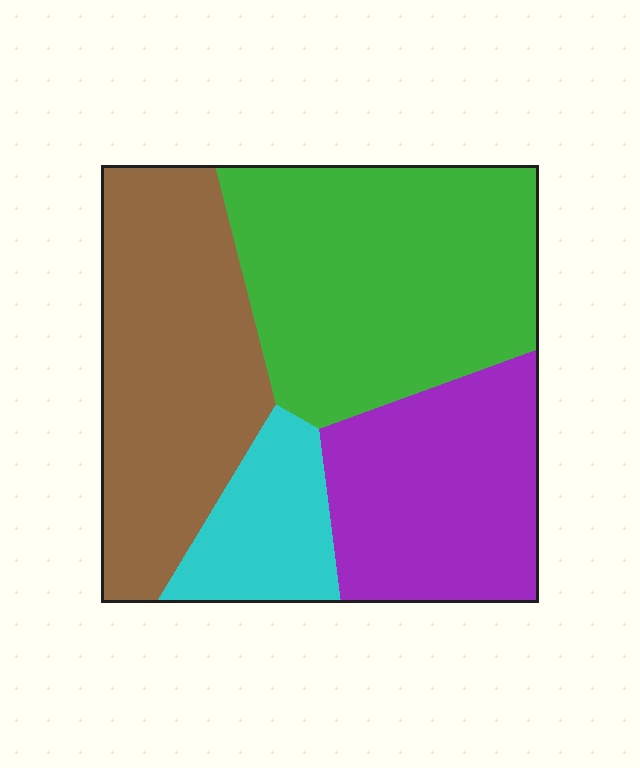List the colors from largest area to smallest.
From largest to smallest: green, brown, purple, cyan.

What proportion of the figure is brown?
Brown covers roughly 30% of the figure.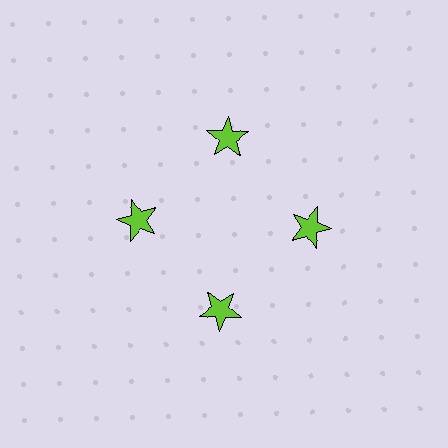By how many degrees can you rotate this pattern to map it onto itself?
The pattern maps onto itself every 90 degrees of rotation.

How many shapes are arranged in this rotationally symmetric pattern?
There are 4 shapes, arranged in 4 groups of 1.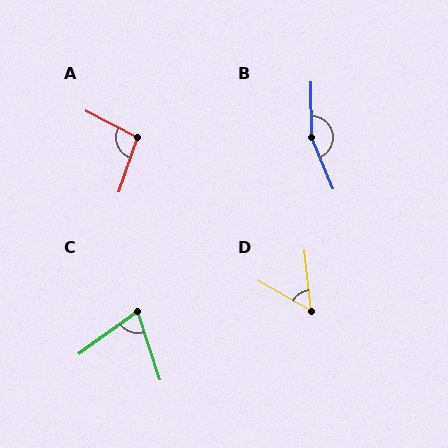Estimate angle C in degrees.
Approximately 72 degrees.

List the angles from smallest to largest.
D (54°), C (72°), A (99°), B (158°).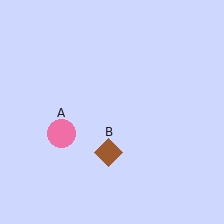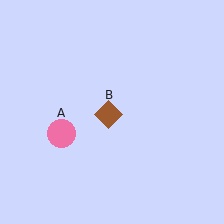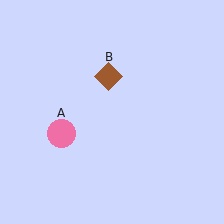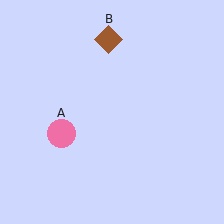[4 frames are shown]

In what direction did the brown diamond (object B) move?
The brown diamond (object B) moved up.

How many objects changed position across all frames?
1 object changed position: brown diamond (object B).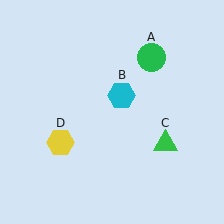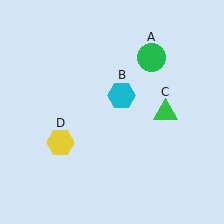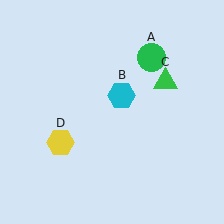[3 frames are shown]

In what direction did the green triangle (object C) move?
The green triangle (object C) moved up.